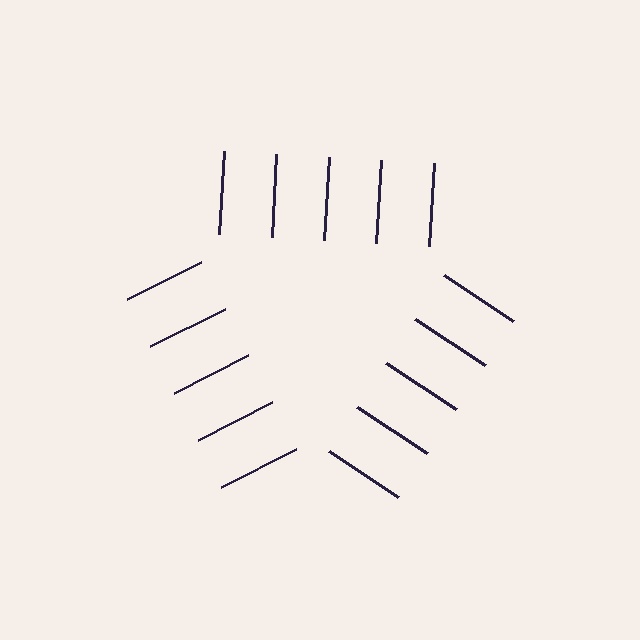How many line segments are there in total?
15 — 5 along each of the 3 edges.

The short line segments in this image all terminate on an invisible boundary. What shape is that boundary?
An illusory triangle — the line segments terminate on its edges but no continuous stroke is drawn.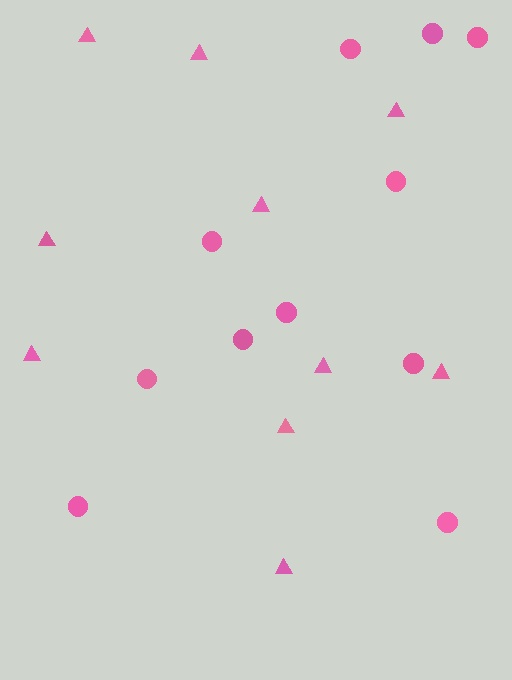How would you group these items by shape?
There are 2 groups: one group of triangles (10) and one group of circles (11).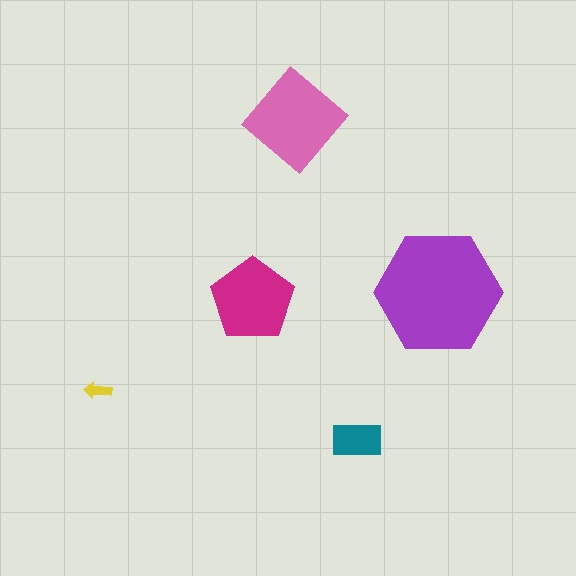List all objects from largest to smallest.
The purple hexagon, the pink diamond, the magenta pentagon, the teal rectangle, the yellow arrow.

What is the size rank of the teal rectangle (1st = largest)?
4th.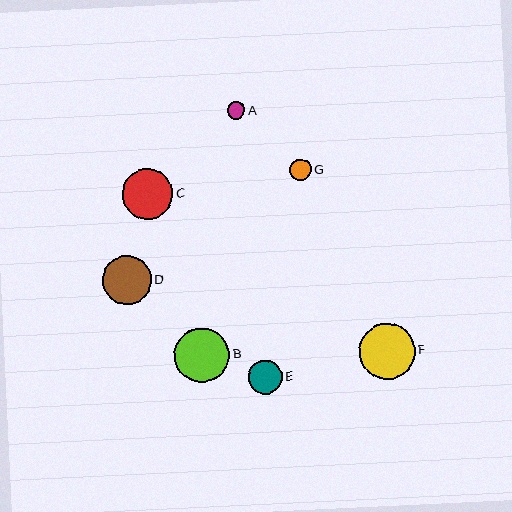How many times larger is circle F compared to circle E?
Circle F is approximately 1.7 times the size of circle E.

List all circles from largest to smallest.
From largest to smallest: F, B, C, D, E, G, A.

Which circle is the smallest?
Circle A is the smallest with a size of approximately 17 pixels.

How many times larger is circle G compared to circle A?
Circle G is approximately 1.3 times the size of circle A.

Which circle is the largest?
Circle F is the largest with a size of approximately 56 pixels.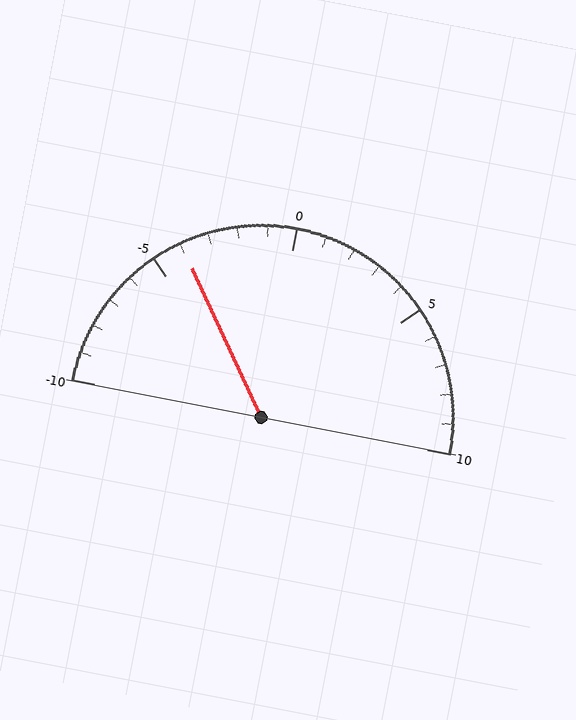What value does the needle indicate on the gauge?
The needle indicates approximately -4.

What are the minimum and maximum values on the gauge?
The gauge ranges from -10 to 10.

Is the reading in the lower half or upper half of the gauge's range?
The reading is in the lower half of the range (-10 to 10).